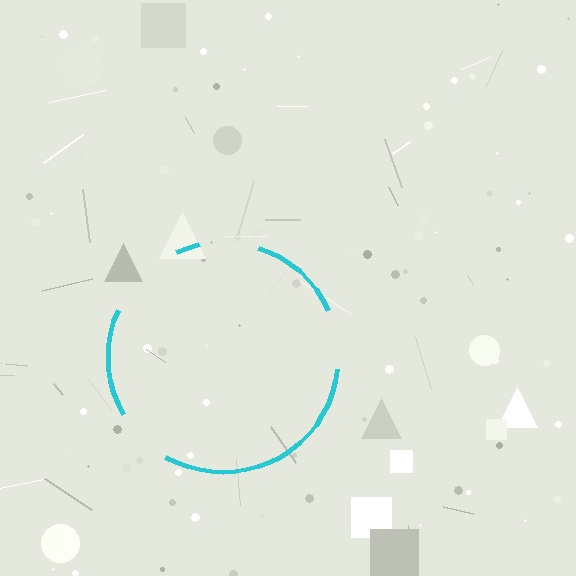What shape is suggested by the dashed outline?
The dashed outline suggests a circle.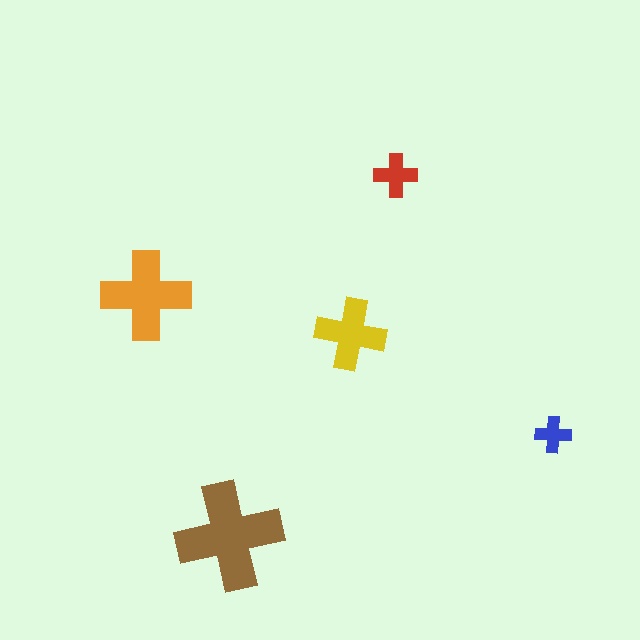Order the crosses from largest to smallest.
the brown one, the orange one, the yellow one, the red one, the blue one.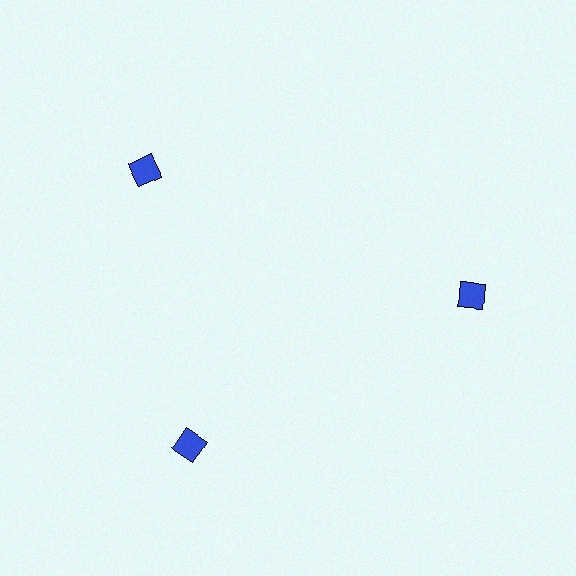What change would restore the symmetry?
The symmetry would be restored by rotating it back into even spacing with its neighbors so that all 3 squares sit at equal angles and equal distance from the center.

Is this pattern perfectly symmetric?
No. The 3 blue squares are arranged in a ring, but one element near the 11 o'clock position is rotated out of alignment along the ring, breaking the 3-fold rotational symmetry.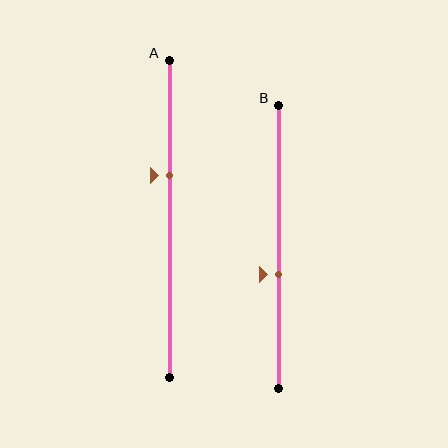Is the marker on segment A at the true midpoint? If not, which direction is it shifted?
No, the marker on segment A is shifted upward by about 14% of the segment length.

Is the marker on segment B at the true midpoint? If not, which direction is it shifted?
No, the marker on segment B is shifted downward by about 10% of the segment length.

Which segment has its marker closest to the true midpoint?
Segment B has its marker closest to the true midpoint.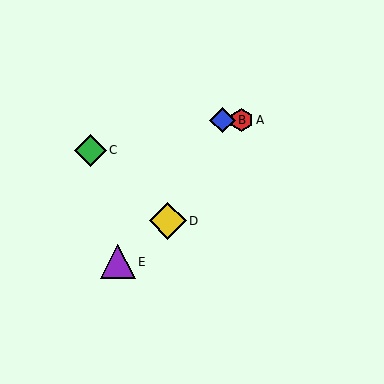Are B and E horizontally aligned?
No, B is at y≈120 and E is at y≈262.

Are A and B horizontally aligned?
Yes, both are at y≈120.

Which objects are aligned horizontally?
Objects A, B are aligned horizontally.